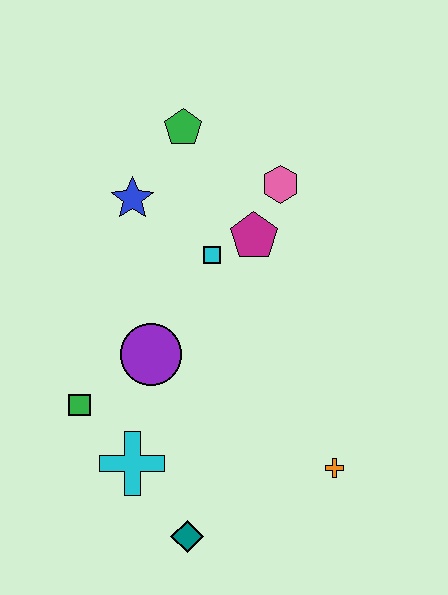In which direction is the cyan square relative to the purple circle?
The cyan square is above the purple circle.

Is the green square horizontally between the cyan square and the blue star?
No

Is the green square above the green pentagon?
No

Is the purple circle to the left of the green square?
No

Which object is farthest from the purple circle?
The green pentagon is farthest from the purple circle.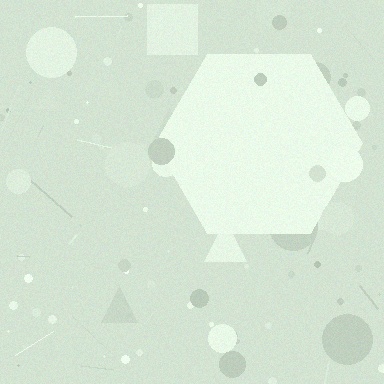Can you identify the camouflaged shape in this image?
The camouflaged shape is a hexagon.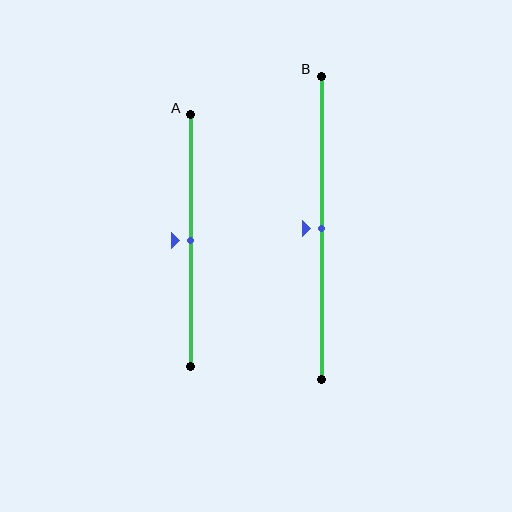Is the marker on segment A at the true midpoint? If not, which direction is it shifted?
Yes, the marker on segment A is at the true midpoint.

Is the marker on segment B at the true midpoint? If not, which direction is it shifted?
Yes, the marker on segment B is at the true midpoint.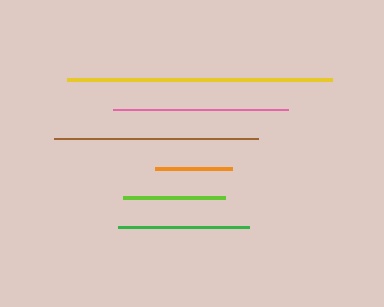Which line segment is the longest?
The yellow line is the longest at approximately 265 pixels.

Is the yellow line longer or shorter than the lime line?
The yellow line is longer than the lime line.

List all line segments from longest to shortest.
From longest to shortest: yellow, brown, pink, green, lime, orange.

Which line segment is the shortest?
The orange line is the shortest at approximately 78 pixels.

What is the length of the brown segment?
The brown segment is approximately 204 pixels long.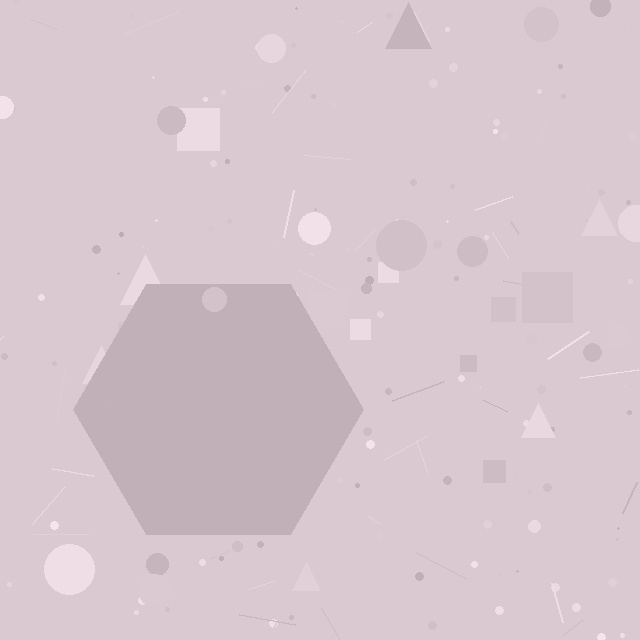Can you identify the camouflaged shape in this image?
The camouflaged shape is a hexagon.